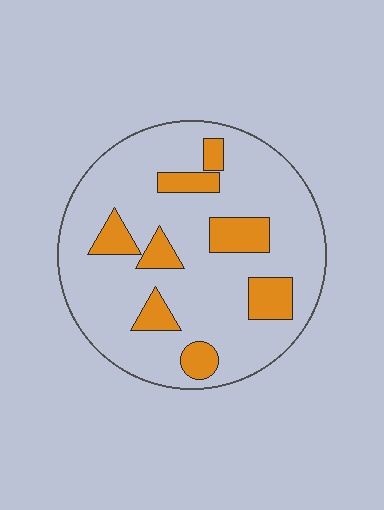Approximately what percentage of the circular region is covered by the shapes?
Approximately 20%.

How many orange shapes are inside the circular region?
8.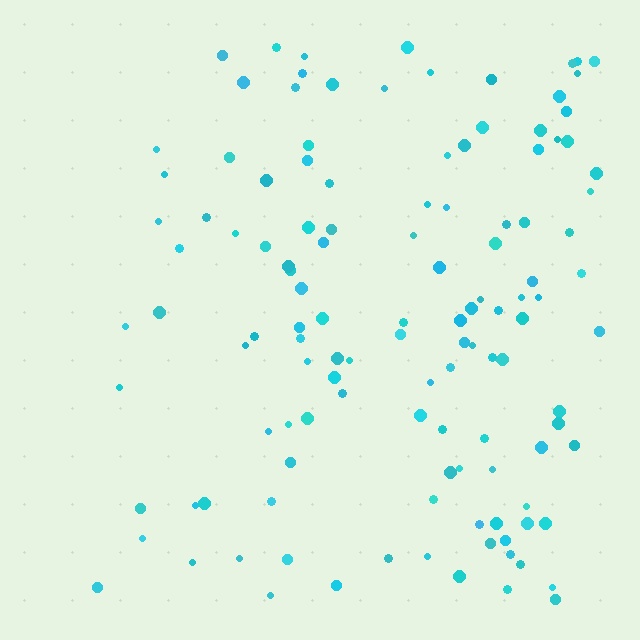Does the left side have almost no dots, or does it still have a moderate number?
Still a moderate number, just noticeably fewer than the right.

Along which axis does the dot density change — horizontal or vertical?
Horizontal.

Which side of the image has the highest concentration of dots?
The right.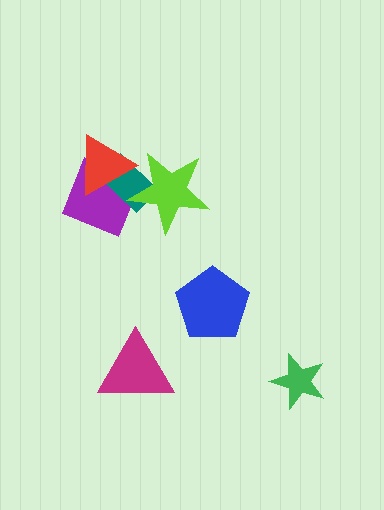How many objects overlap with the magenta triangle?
0 objects overlap with the magenta triangle.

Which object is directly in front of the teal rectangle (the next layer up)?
The lime star is directly in front of the teal rectangle.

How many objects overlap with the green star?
0 objects overlap with the green star.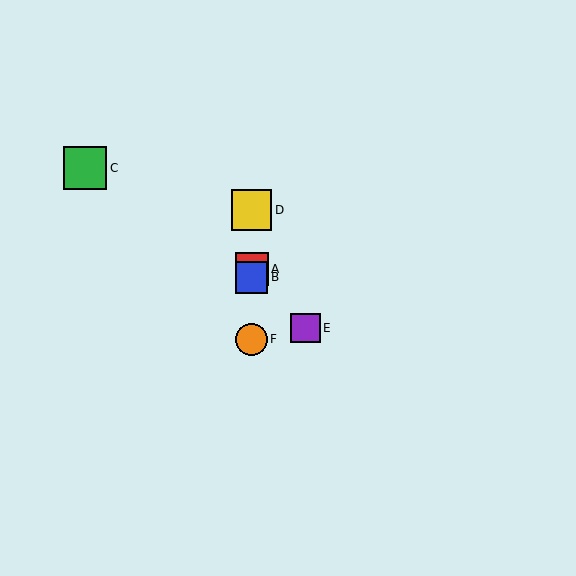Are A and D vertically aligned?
Yes, both are at x≈252.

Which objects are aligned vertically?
Objects A, B, D, F are aligned vertically.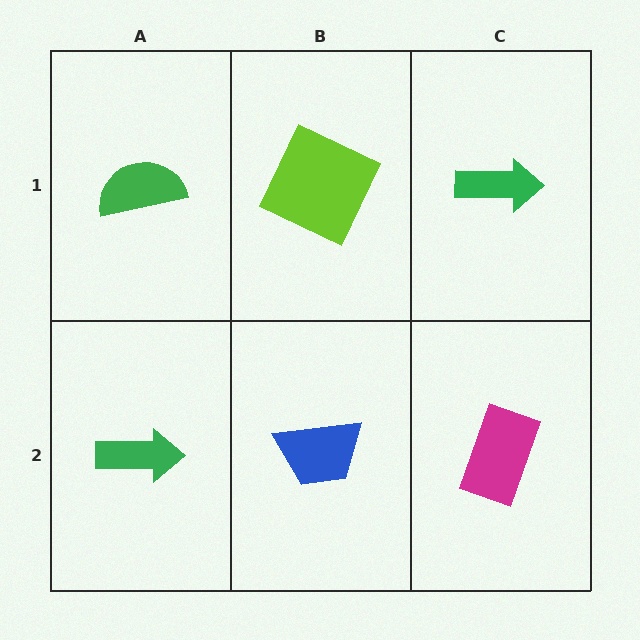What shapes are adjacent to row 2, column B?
A lime square (row 1, column B), a green arrow (row 2, column A), a magenta rectangle (row 2, column C).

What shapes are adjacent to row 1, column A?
A green arrow (row 2, column A), a lime square (row 1, column B).